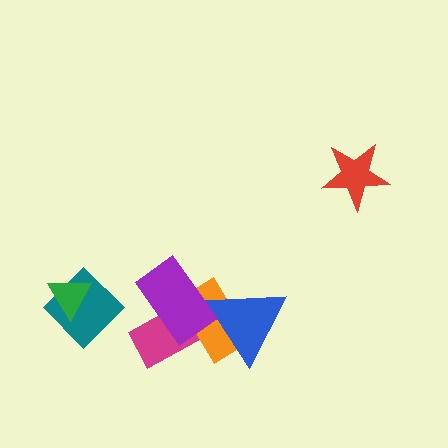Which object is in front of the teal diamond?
The green triangle is in front of the teal diamond.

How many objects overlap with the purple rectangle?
3 objects overlap with the purple rectangle.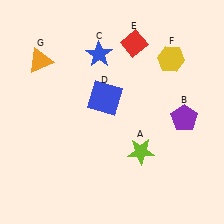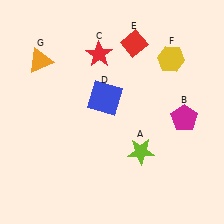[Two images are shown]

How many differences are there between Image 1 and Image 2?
There are 2 differences between the two images.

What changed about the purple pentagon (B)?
In Image 1, B is purple. In Image 2, it changed to magenta.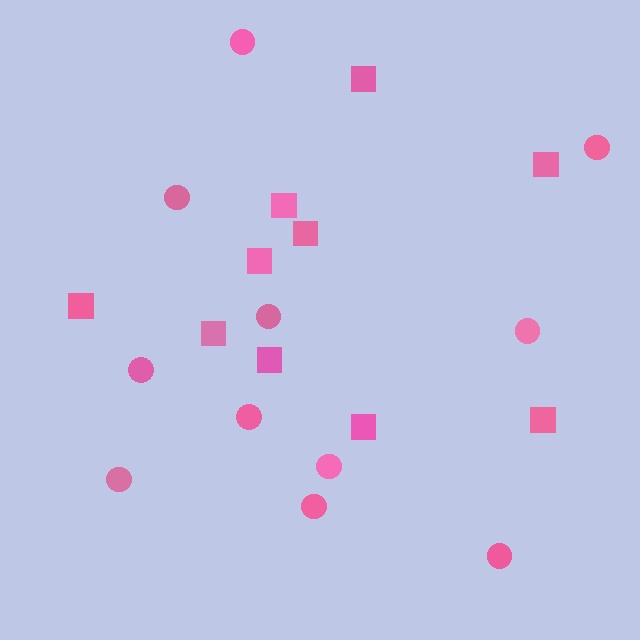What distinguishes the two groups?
There are 2 groups: one group of circles (11) and one group of squares (10).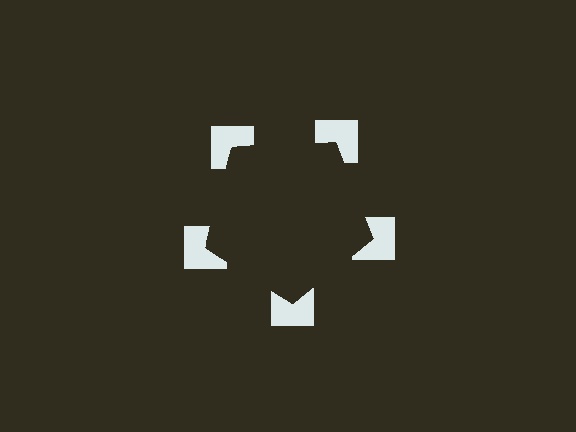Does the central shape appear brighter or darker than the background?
It typically appears slightly darker than the background, even though no actual brightness change is drawn.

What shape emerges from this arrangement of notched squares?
An illusory pentagon — its edges are inferred from the aligned wedge cuts in the notched squares, not physically drawn.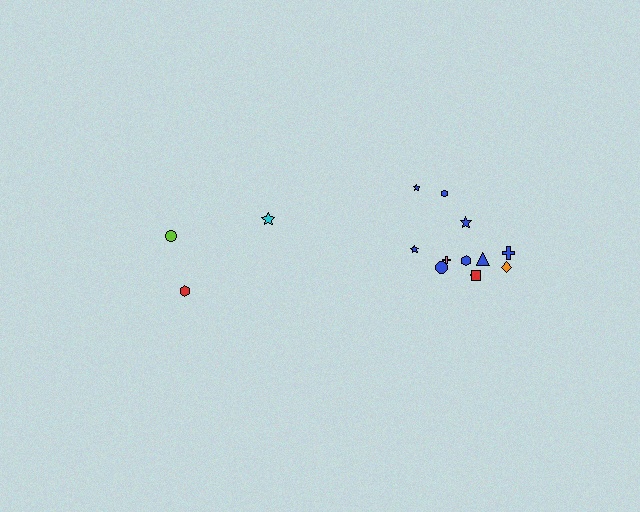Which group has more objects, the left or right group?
The right group.